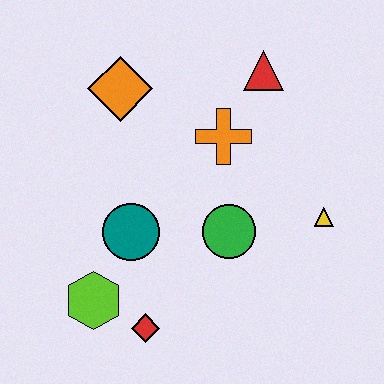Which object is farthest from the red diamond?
The red triangle is farthest from the red diamond.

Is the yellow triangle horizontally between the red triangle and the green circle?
No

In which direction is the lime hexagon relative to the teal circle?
The lime hexagon is below the teal circle.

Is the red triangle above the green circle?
Yes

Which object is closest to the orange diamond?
The orange cross is closest to the orange diamond.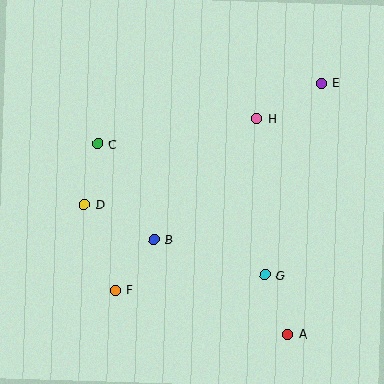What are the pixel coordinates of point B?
Point B is at (154, 240).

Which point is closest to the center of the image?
Point B at (154, 240) is closest to the center.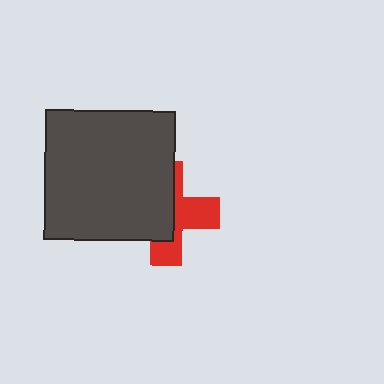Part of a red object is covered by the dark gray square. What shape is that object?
It is a cross.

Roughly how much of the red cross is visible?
About half of it is visible (roughly 45%).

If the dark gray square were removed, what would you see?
You would see the complete red cross.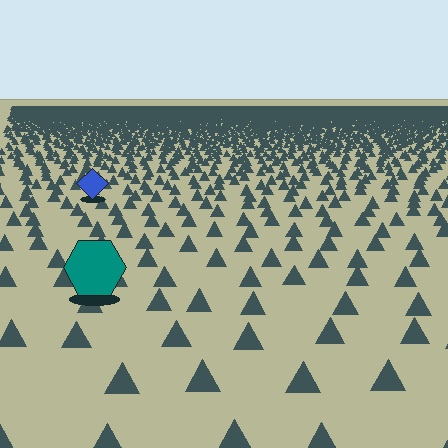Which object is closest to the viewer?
The teal hexagon is closest. The texture marks near it are larger and more spread out.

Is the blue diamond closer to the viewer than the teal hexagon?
No. The teal hexagon is closer — you can tell from the texture gradient: the ground texture is coarser near it.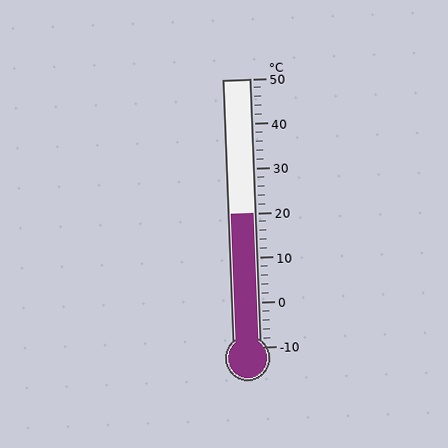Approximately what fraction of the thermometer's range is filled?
The thermometer is filled to approximately 50% of its range.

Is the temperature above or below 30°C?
The temperature is below 30°C.